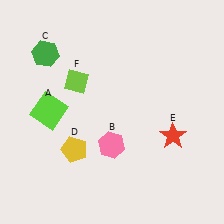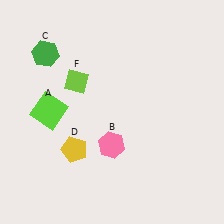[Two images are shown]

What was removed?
The red star (E) was removed in Image 2.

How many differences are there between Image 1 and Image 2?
There is 1 difference between the two images.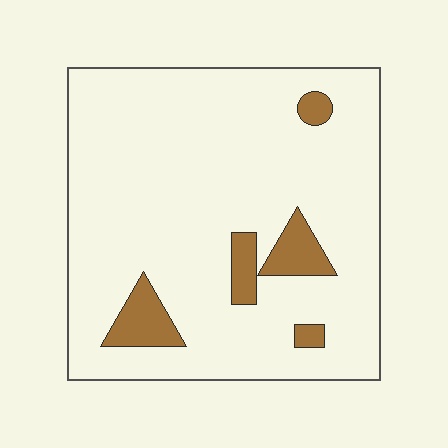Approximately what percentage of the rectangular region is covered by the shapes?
Approximately 10%.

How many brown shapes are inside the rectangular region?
5.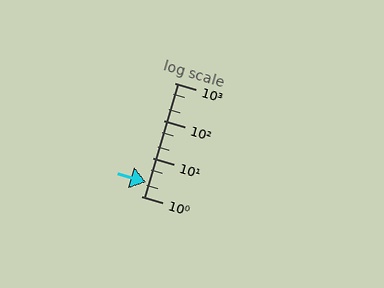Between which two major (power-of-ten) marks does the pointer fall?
The pointer is between 1 and 10.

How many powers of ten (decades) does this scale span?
The scale spans 3 decades, from 1 to 1000.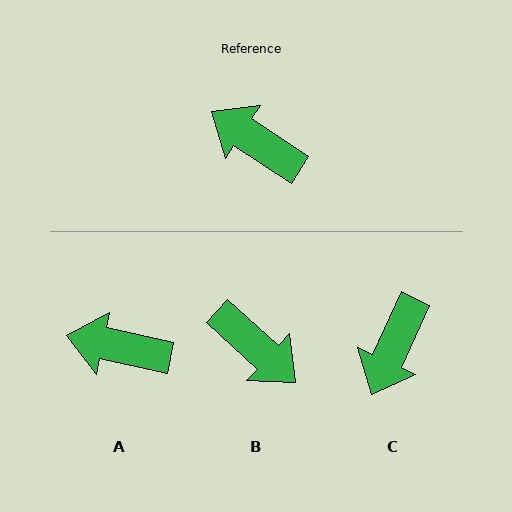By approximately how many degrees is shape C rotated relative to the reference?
Approximately 99 degrees counter-clockwise.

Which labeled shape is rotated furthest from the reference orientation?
B, about 171 degrees away.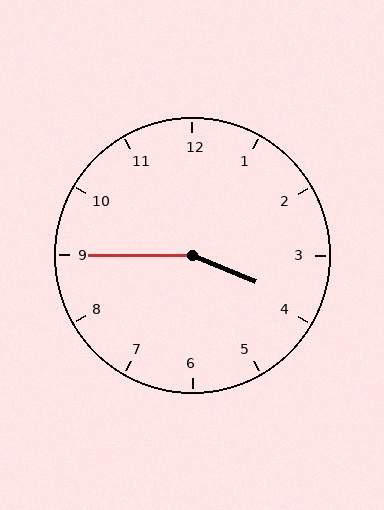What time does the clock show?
3:45.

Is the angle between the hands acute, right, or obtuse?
It is obtuse.